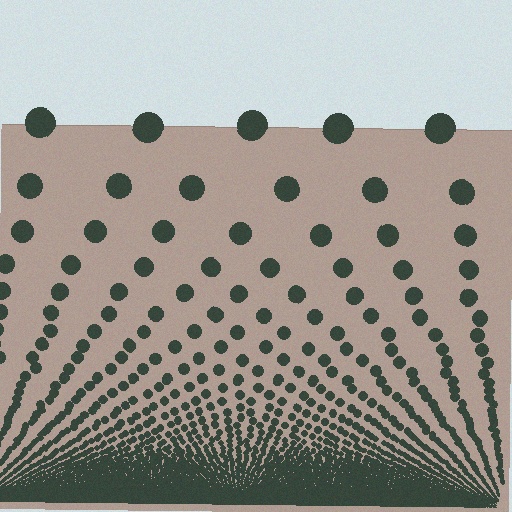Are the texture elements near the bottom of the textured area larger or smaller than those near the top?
Smaller. The gradient is inverted — elements near the bottom are smaller and denser.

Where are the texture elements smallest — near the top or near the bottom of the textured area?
Near the bottom.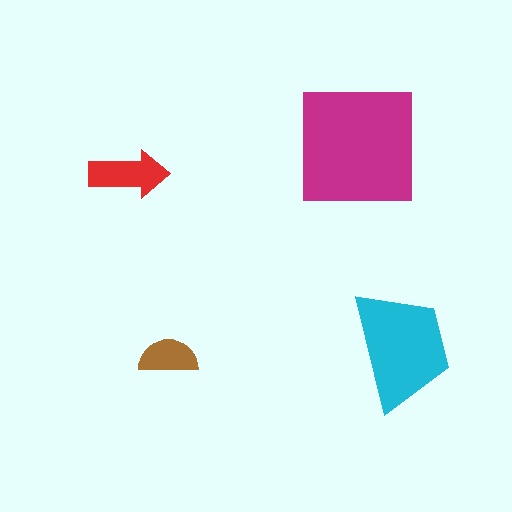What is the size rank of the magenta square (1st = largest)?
1st.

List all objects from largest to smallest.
The magenta square, the cyan trapezoid, the red arrow, the brown semicircle.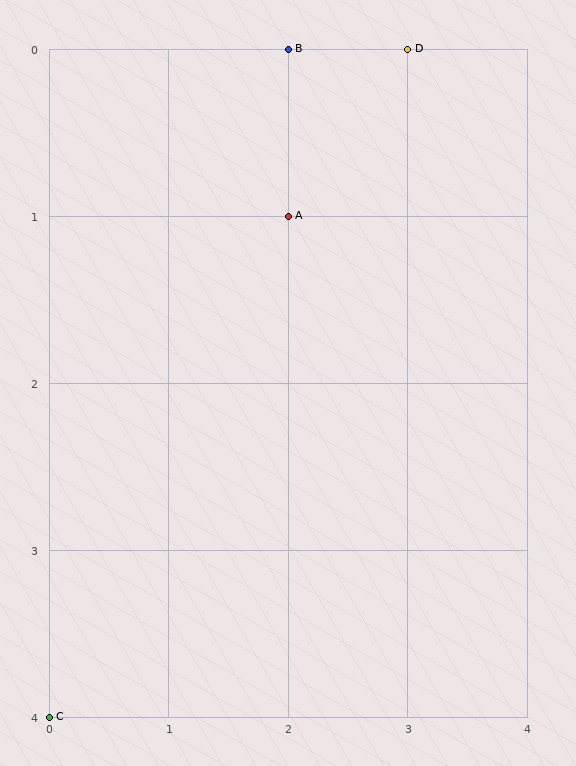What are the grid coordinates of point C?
Point C is at grid coordinates (0, 4).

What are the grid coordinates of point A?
Point A is at grid coordinates (2, 1).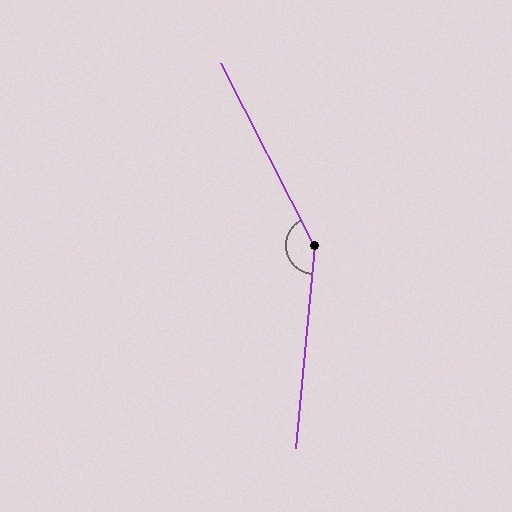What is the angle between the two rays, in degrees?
Approximately 148 degrees.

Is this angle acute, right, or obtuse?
It is obtuse.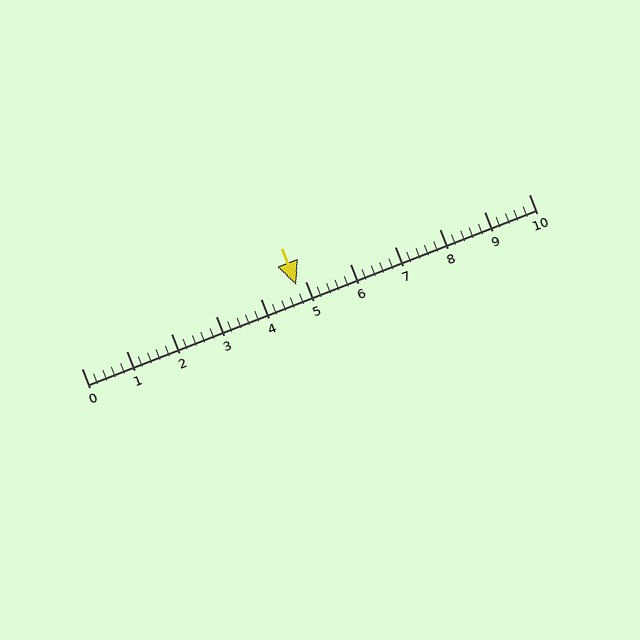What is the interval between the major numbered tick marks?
The major tick marks are spaced 1 units apart.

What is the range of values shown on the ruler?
The ruler shows values from 0 to 10.